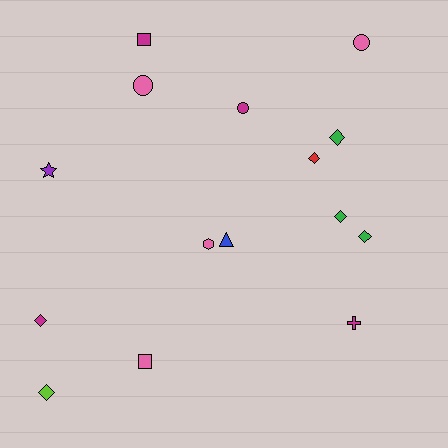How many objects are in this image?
There are 15 objects.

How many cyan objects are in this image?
There are no cyan objects.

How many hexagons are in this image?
There is 1 hexagon.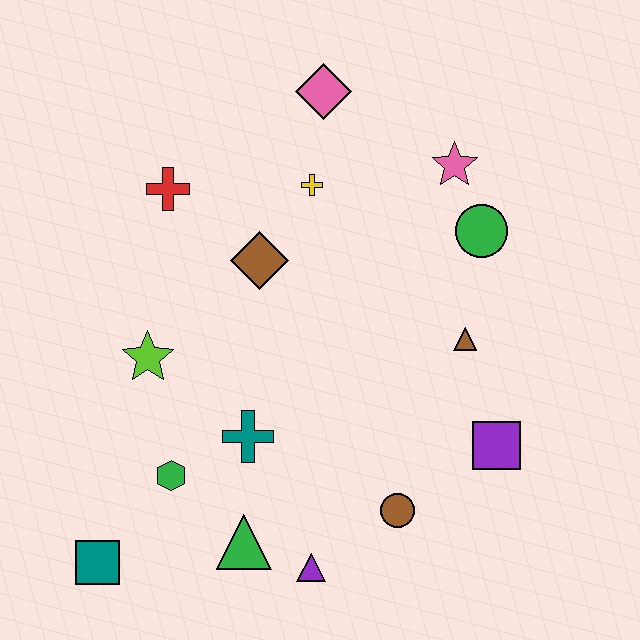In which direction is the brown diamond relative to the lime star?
The brown diamond is to the right of the lime star.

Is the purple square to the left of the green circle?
No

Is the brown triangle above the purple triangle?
Yes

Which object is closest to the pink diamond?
The yellow cross is closest to the pink diamond.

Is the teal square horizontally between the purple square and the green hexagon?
No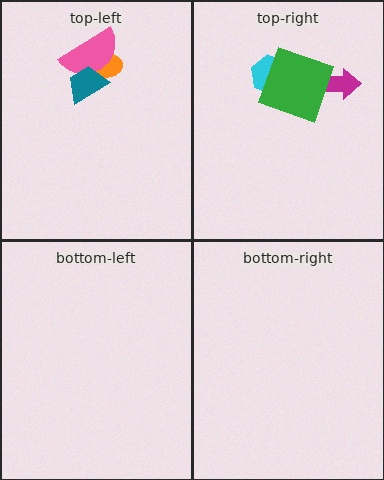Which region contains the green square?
The top-right region.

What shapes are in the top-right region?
The cyan hexagon, the magenta arrow, the green square.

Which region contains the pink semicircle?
The top-left region.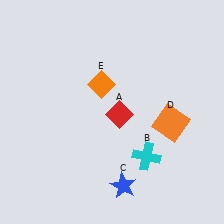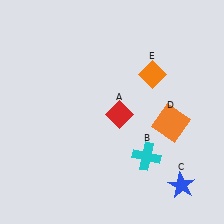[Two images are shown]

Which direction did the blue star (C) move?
The blue star (C) moved right.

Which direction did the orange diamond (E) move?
The orange diamond (E) moved right.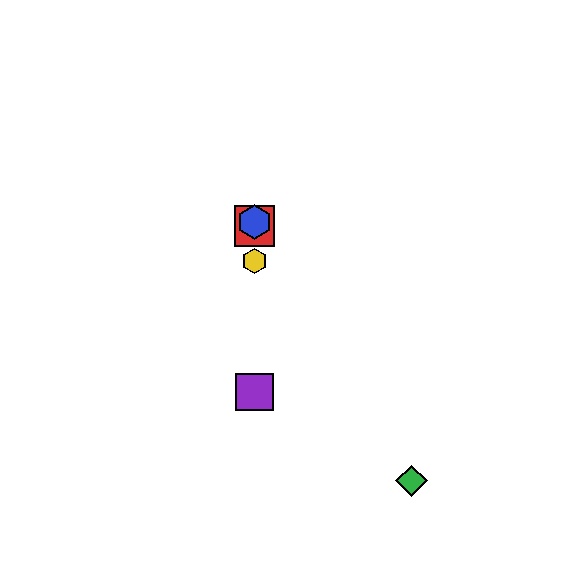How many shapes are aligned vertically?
4 shapes (the red square, the blue hexagon, the yellow hexagon, the purple square) are aligned vertically.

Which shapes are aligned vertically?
The red square, the blue hexagon, the yellow hexagon, the purple square are aligned vertically.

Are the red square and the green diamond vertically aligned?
No, the red square is at x≈255 and the green diamond is at x≈411.